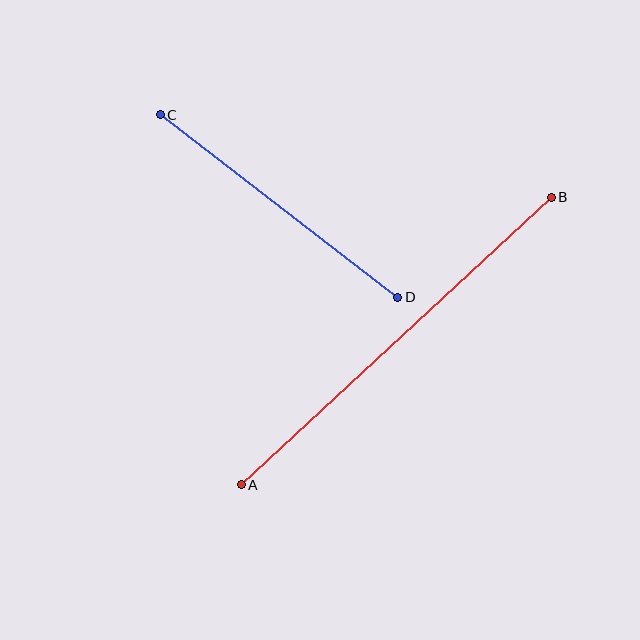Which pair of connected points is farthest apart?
Points A and B are farthest apart.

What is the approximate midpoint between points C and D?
The midpoint is at approximately (279, 206) pixels.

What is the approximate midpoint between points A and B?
The midpoint is at approximately (396, 341) pixels.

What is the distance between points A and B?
The distance is approximately 423 pixels.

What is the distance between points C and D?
The distance is approximately 299 pixels.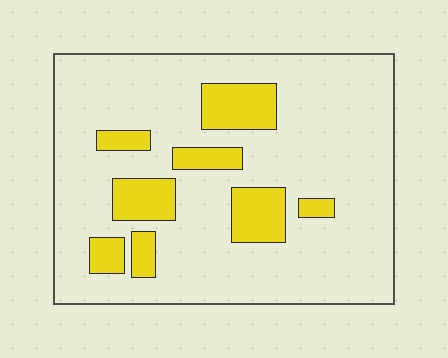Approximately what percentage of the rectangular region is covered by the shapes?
Approximately 20%.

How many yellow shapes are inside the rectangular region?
8.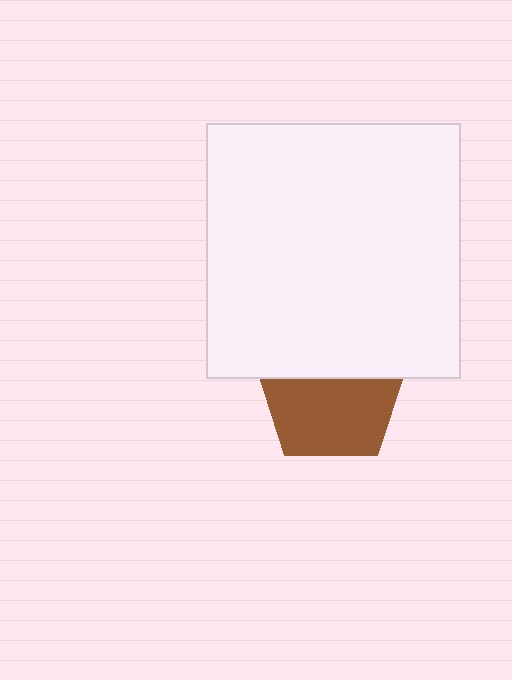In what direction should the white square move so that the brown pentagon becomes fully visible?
The white square should move up. That is the shortest direction to clear the overlap and leave the brown pentagon fully visible.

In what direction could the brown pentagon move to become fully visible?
The brown pentagon could move down. That would shift it out from behind the white square entirely.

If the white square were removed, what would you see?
You would see the complete brown pentagon.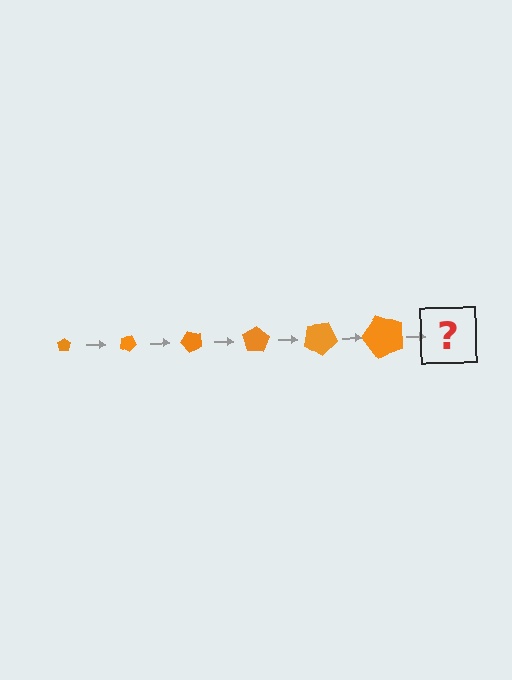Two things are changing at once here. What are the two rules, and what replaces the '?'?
The two rules are that the pentagon grows larger each step and it rotates 25 degrees each step. The '?' should be a pentagon, larger than the previous one and rotated 150 degrees from the start.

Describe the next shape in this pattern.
It should be a pentagon, larger than the previous one and rotated 150 degrees from the start.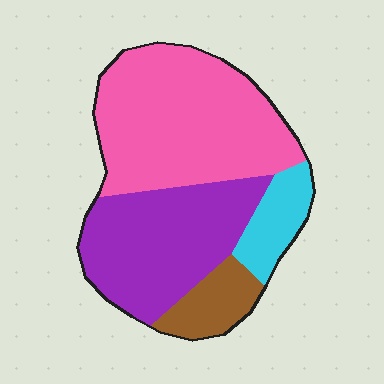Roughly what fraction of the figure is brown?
Brown takes up about one tenth (1/10) of the figure.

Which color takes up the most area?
Pink, at roughly 45%.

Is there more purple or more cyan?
Purple.